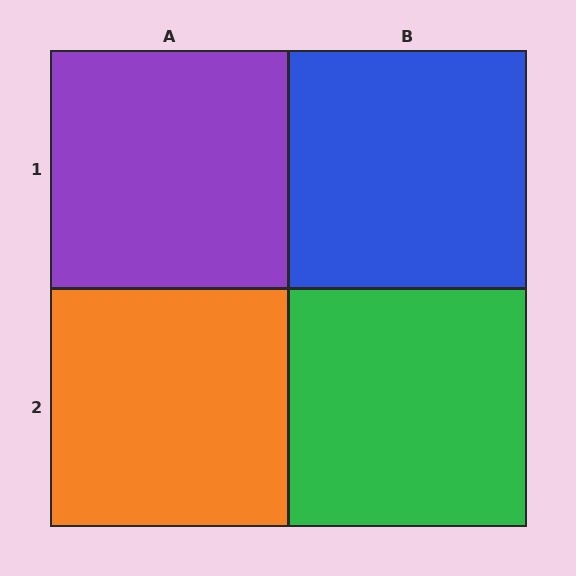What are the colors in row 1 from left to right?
Purple, blue.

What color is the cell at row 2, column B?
Green.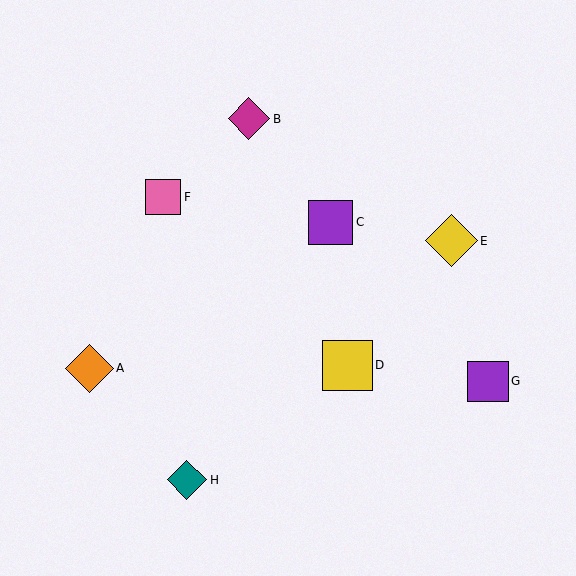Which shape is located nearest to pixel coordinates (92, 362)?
The orange diamond (labeled A) at (89, 368) is nearest to that location.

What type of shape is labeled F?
Shape F is a pink square.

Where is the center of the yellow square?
The center of the yellow square is at (347, 365).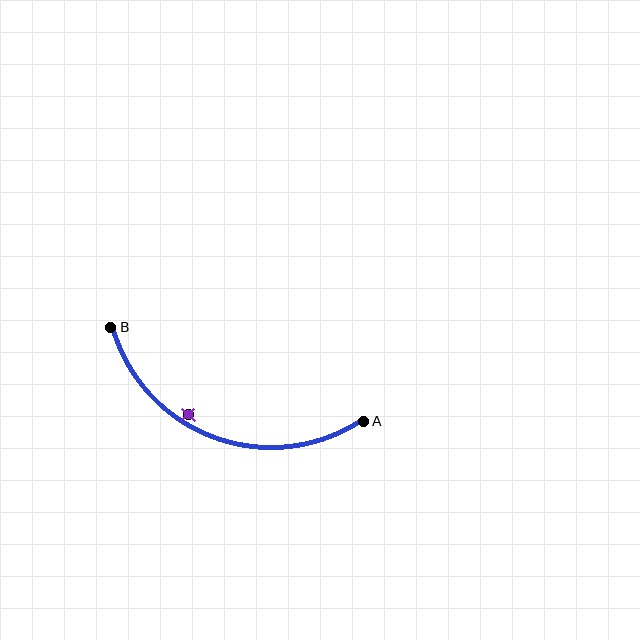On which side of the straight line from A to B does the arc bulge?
The arc bulges below the straight line connecting A and B.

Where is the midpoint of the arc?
The arc midpoint is the point on the curve farthest from the straight line joining A and B. It sits below that line.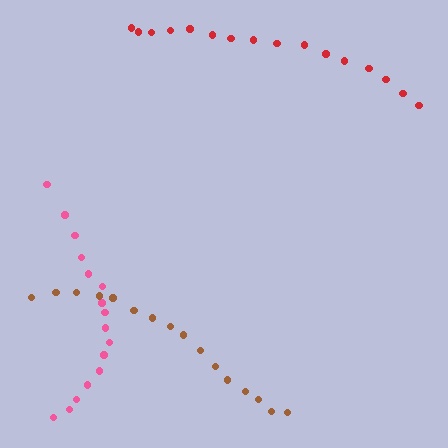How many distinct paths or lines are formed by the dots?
There are 3 distinct paths.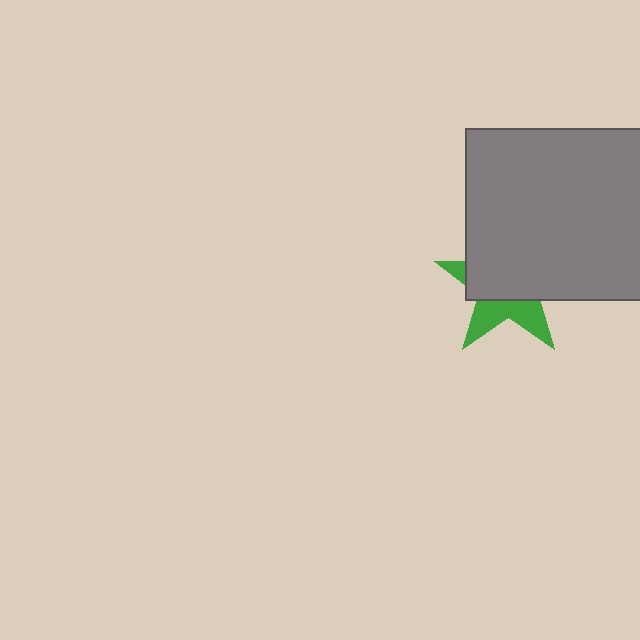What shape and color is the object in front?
The object in front is a gray rectangle.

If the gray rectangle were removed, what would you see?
You would see the complete green star.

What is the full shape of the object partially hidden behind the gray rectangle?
The partially hidden object is a green star.